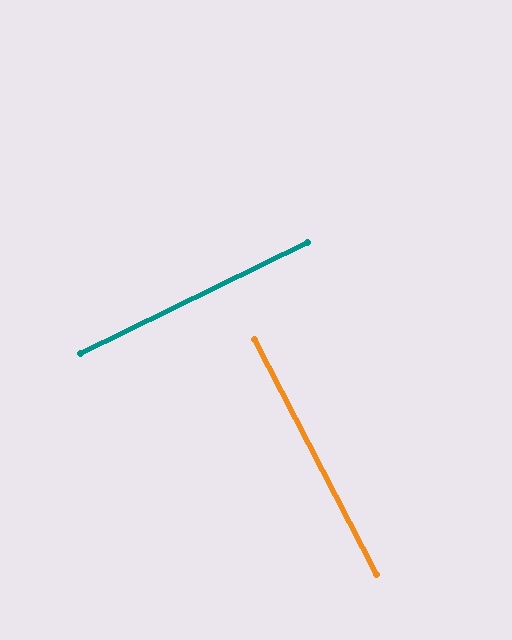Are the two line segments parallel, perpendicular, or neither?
Perpendicular — they meet at approximately 88°.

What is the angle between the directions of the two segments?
Approximately 88 degrees.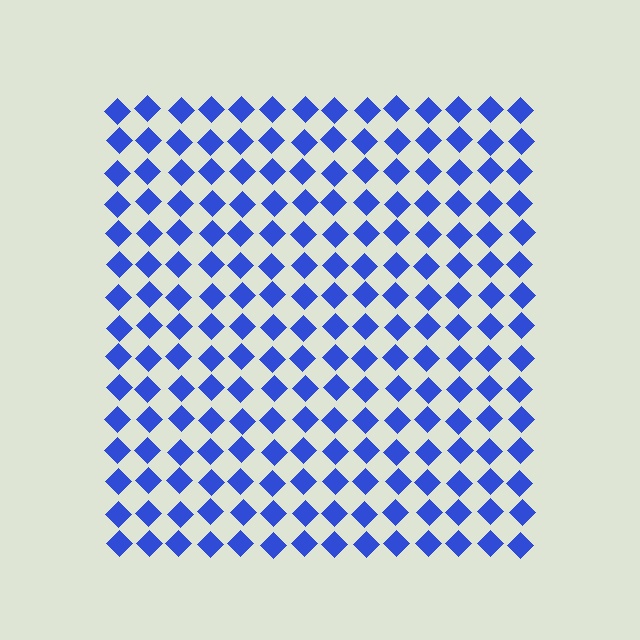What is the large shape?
The large shape is a square.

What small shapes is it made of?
It is made of small diamonds.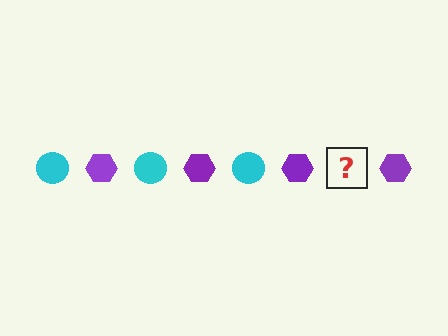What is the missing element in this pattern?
The missing element is a cyan circle.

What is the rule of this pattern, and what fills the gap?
The rule is that the pattern alternates between cyan circle and purple hexagon. The gap should be filled with a cyan circle.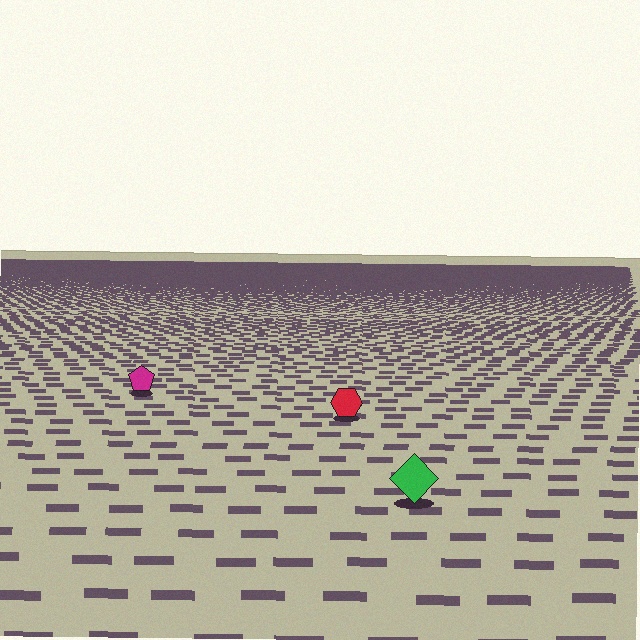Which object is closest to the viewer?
The green diamond is closest. The texture marks near it are larger and more spread out.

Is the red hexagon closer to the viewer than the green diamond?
No. The green diamond is closer — you can tell from the texture gradient: the ground texture is coarser near it.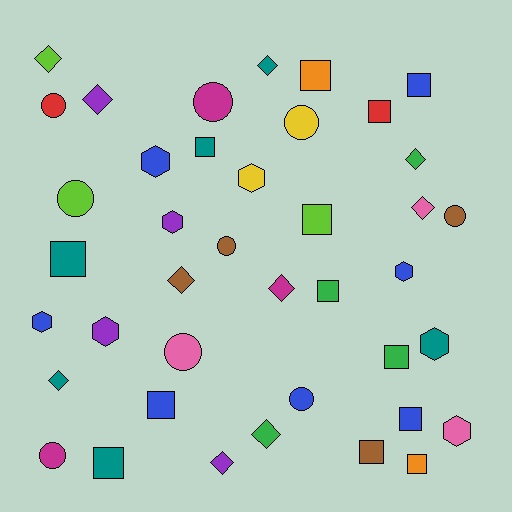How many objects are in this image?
There are 40 objects.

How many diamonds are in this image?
There are 10 diamonds.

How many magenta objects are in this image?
There are 3 magenta objects.